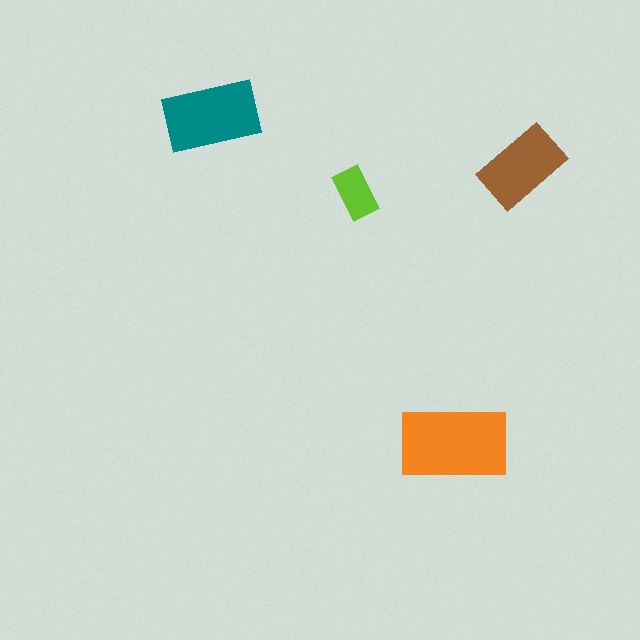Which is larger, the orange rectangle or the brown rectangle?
The orange one.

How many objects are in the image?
There are 4 objects in the image.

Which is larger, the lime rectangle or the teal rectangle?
The teal one.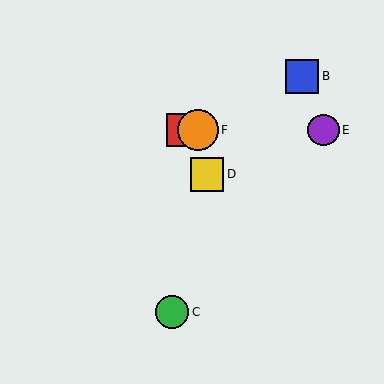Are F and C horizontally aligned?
No, F is at y≈130 and C is at y≈312.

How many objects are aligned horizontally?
3 objects (A, E, F) are aligned horizontally.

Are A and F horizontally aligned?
Yes, both are at y≈130.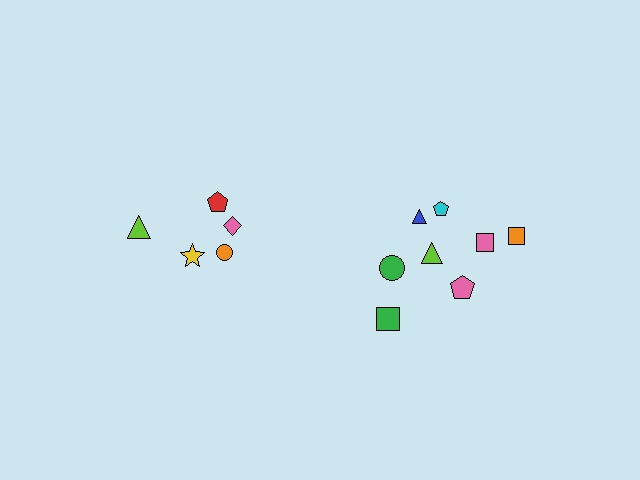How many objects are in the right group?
There are 8 objects.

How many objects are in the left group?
There are 5 objects.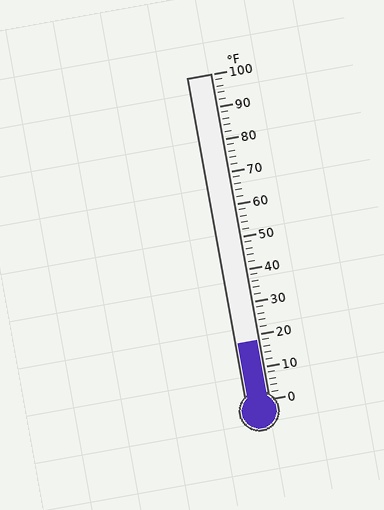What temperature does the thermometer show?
The thermometer shows approximately 18°F.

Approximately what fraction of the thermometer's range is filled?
The thermometer is filled to approximately 20% of its range.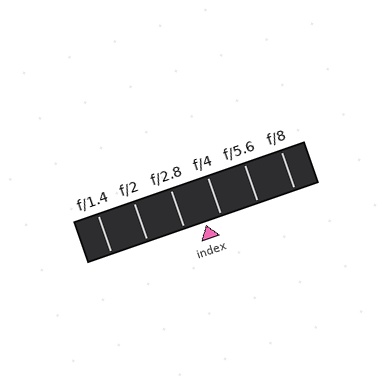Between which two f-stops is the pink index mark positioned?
The index mark is between f/2.8 and f/4.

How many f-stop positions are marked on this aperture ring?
There are 6 f-stop positions marked.